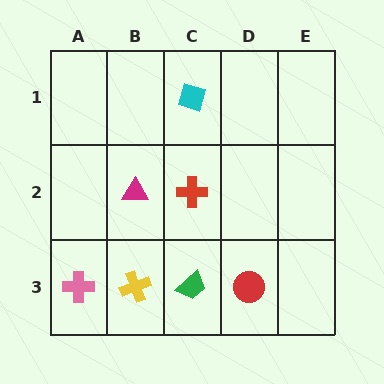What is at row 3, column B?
A yellow cross.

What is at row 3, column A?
A pink cross.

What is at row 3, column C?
A green trapezoid.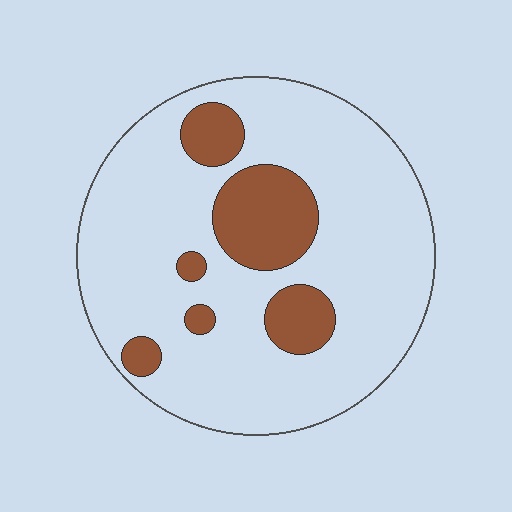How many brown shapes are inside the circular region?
6.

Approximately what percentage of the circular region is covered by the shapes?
Approximately 20%.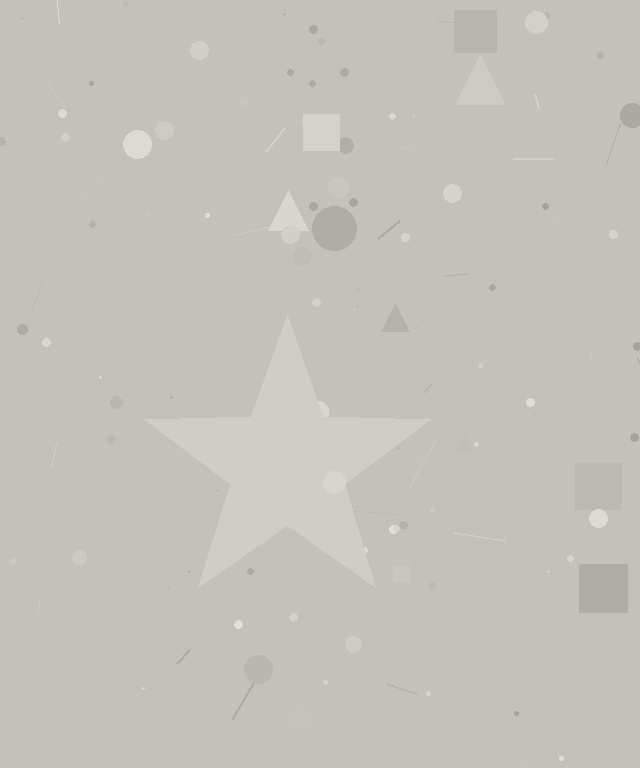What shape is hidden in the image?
A star is hidden in the image.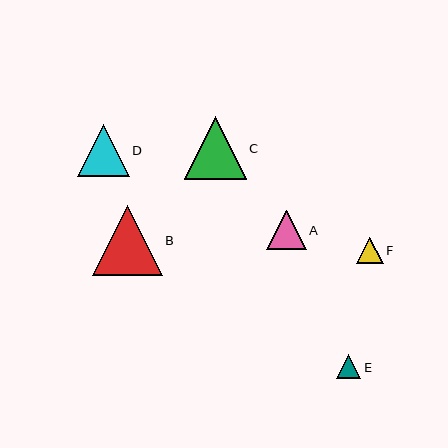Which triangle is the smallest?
Triangle E is the smallest with a size of approximately 24 pixels.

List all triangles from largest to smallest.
From largest to smallest: B, C, D, A, F, E.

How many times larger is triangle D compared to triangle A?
Triangle D is approximately 1.3 times the size of triangle A.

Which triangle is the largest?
Triangle B is the largest with a size of approximately 69 pixels.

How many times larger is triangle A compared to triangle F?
Triangle A is approximately 1.5 times the size of triangle F.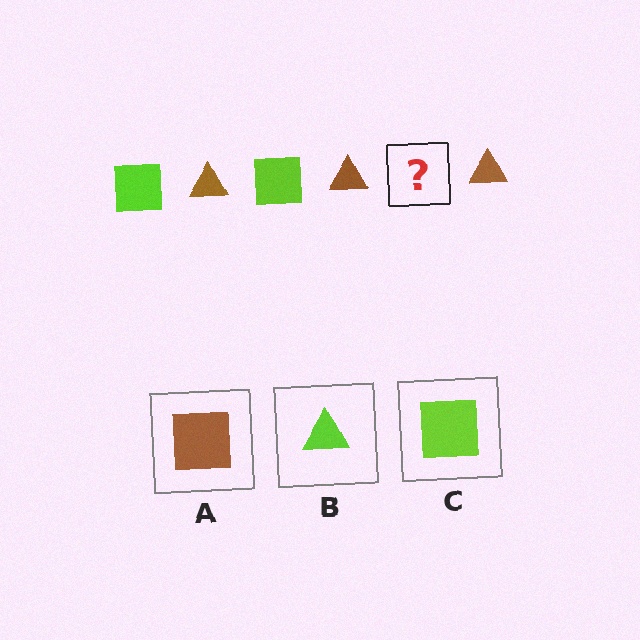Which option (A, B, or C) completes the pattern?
C.